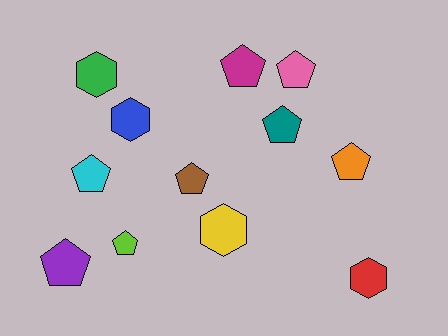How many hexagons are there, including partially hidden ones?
There are 4 hexagons.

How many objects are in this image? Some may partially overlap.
There are 12 objects.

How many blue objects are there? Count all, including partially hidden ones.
There is 1 blue object.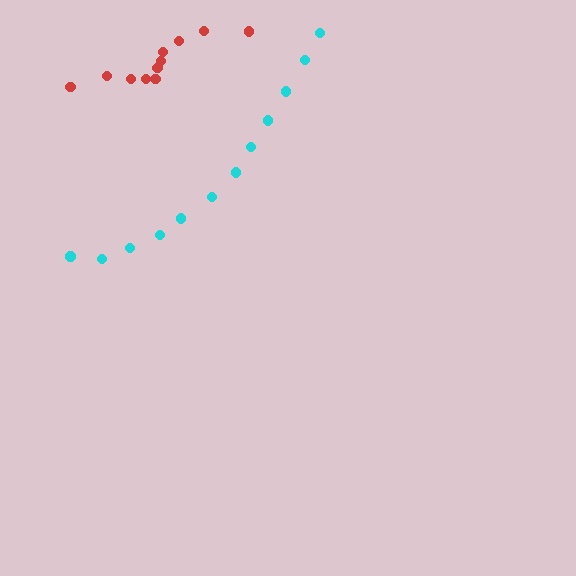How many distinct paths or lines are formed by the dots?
There are 2 distinct paths.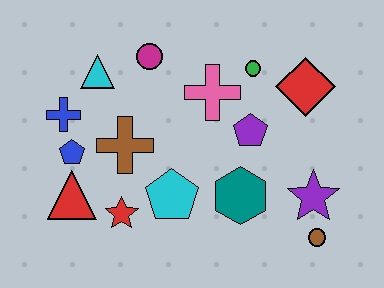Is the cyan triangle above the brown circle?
Yes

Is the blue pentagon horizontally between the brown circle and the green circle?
No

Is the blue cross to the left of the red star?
Yes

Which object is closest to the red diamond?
The green circle is closest to the red diamond.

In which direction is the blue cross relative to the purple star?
The blue cross is to the left of the purple star.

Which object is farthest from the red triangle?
The red diamond is farthest from the red triangle.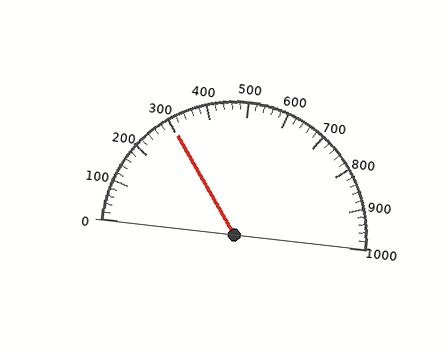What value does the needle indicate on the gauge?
The needle indicates approximately 300.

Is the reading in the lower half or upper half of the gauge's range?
The reading is in the lower half of the range (0 to 1000).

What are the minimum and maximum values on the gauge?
The gauge ranges from 0 to 1000.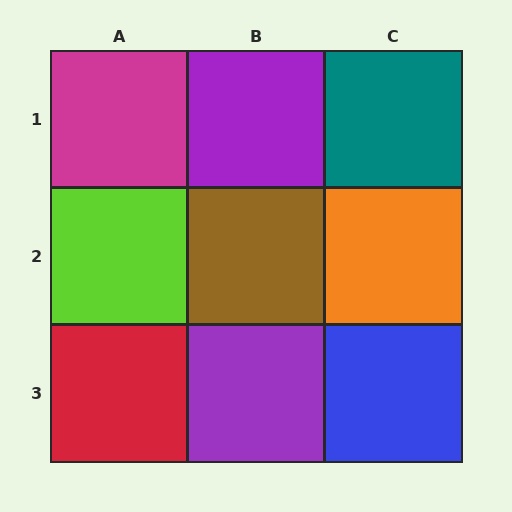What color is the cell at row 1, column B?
Purple.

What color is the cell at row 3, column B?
Purple.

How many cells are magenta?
1 cell is magenta.